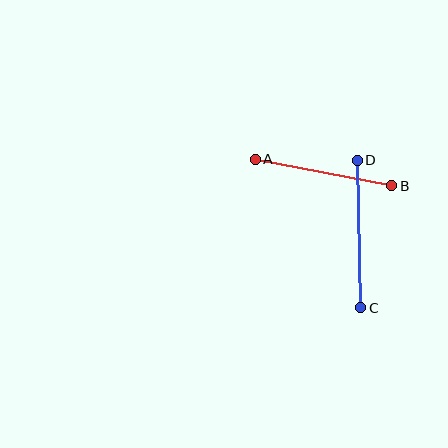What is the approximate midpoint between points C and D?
The midpoint is at approximately (359, 234) pixels.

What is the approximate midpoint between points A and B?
The midpoint is at approximately (324, 172) pixels.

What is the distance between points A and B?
The distance is approximately 139 pixels.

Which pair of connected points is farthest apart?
Points C and D are farthest apart.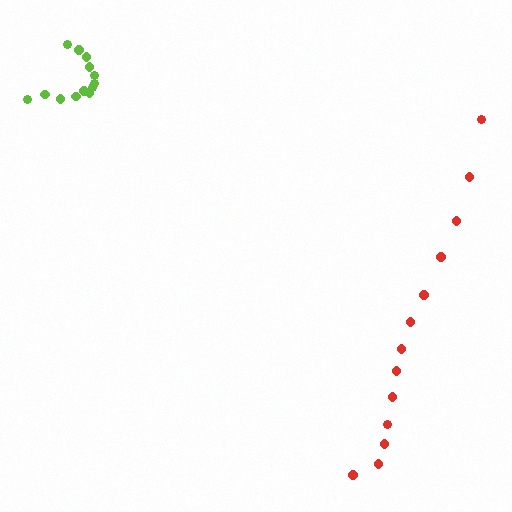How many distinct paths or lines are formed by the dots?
There are 2 distinct paths.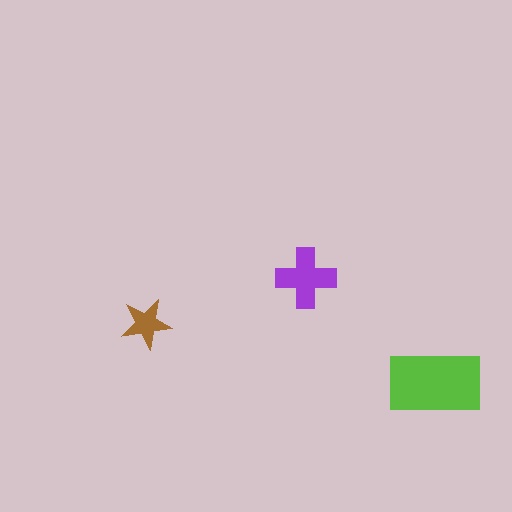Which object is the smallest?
The brown star.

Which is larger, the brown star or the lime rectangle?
The lime rectangle.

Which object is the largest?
The lime rectangle.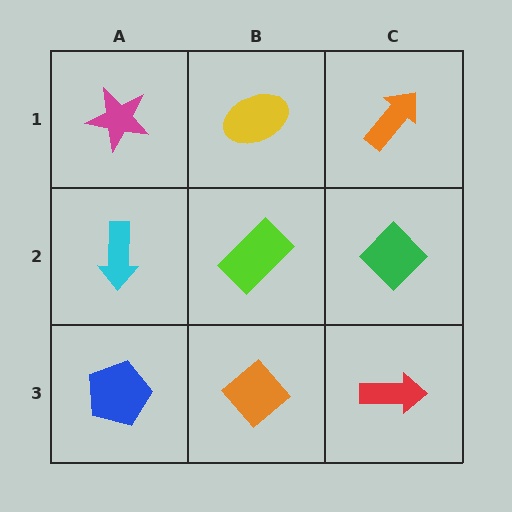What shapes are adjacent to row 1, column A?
A cyan arrow (row 2, column A), a yellow ellipse (row 1, column B).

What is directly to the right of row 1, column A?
A yellow ellipse.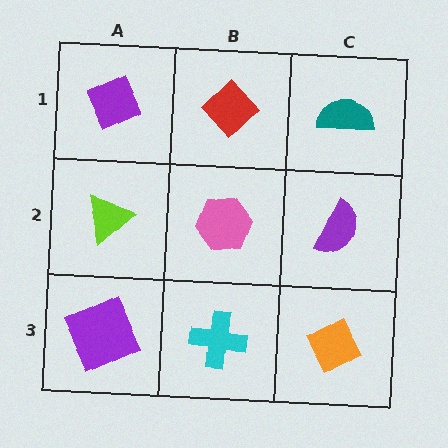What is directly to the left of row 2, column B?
A lime triangle.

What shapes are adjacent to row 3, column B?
A pink hexagon (row 2, column B), a purple square (row 3, column A), an orange diamond (row 3, column C).